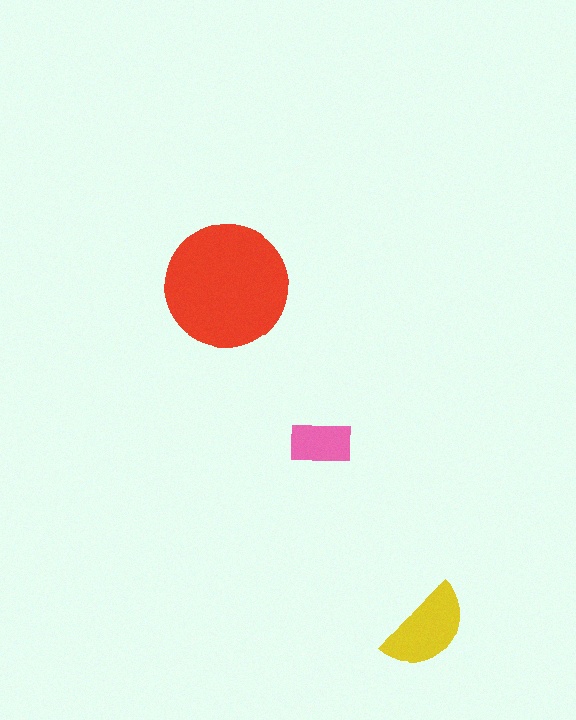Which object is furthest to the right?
The yellow semicircle is rightmost.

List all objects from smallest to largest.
The pink rectangle, the yellow semicircle, the red circle.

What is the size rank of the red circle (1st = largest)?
1st.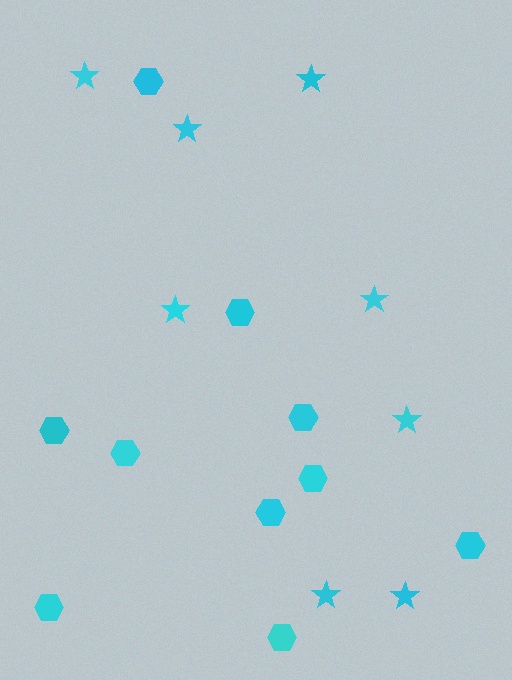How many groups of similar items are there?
There are 2 groups: one group of stars (8) and one group of hexagons (10).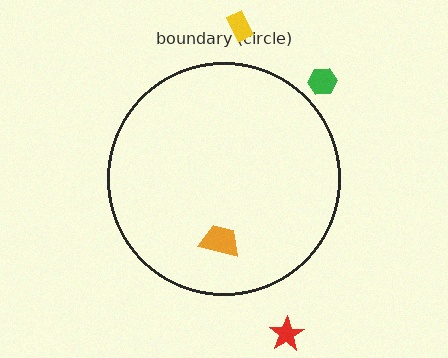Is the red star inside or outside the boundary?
Outside.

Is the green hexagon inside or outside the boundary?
Outside.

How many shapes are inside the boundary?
1 inside, 3 outside.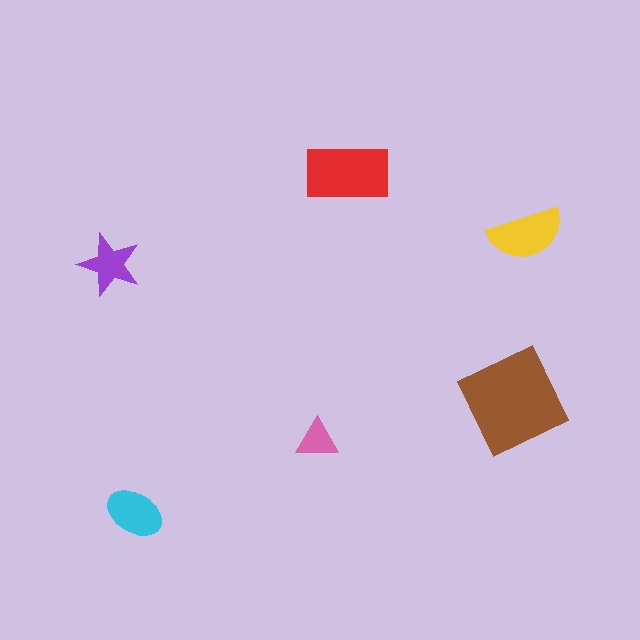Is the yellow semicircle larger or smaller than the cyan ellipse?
Larger.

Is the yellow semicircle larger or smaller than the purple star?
Larger.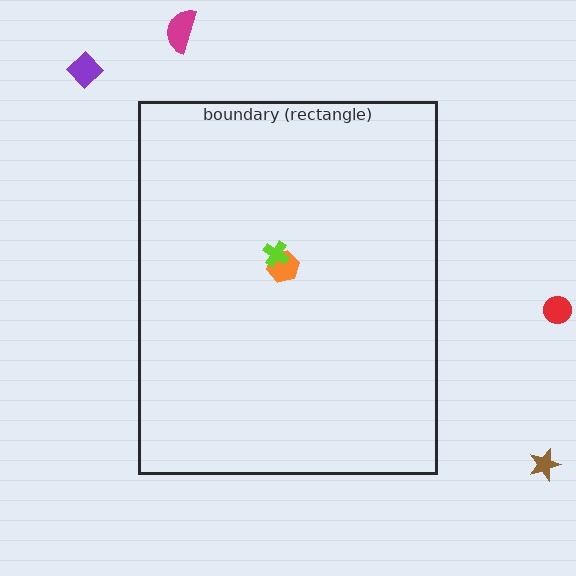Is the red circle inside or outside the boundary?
Outside.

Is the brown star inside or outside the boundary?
Outside.